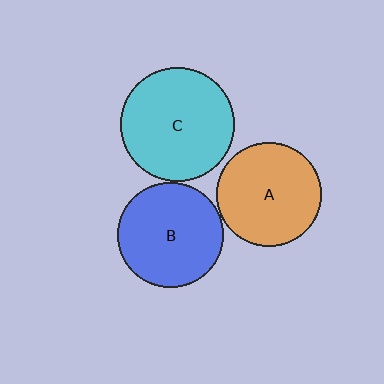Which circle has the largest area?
Circle C (cyan).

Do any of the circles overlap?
No, none of the circles overlap.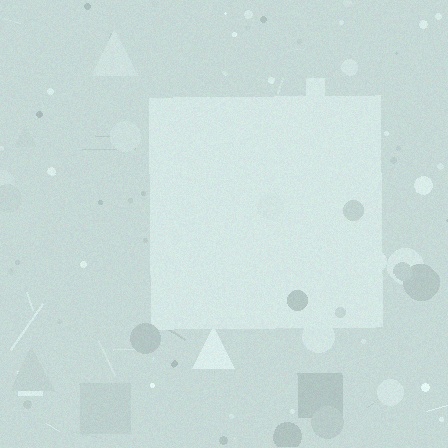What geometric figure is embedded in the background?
A square is embedded in the background.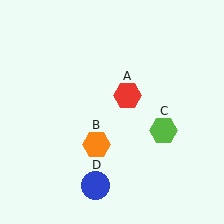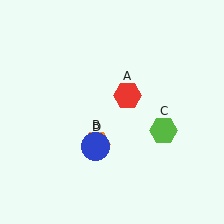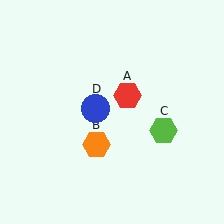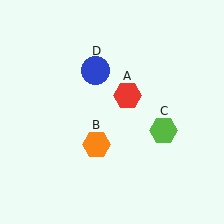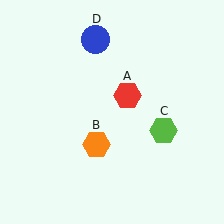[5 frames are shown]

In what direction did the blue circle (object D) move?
The blue circle (object D) moved up.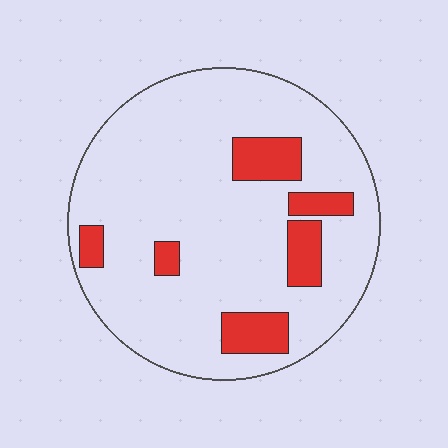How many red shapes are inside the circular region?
6.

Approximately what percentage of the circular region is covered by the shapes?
Approximately 15%.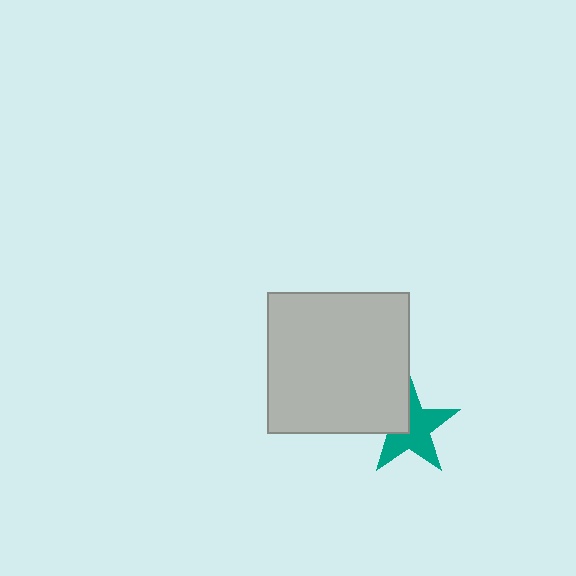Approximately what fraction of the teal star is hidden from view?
Roughly 34% of the teal star is hidden behind the light gray square.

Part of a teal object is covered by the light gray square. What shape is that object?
It is a star.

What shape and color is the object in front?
The object in front is a light gray square.